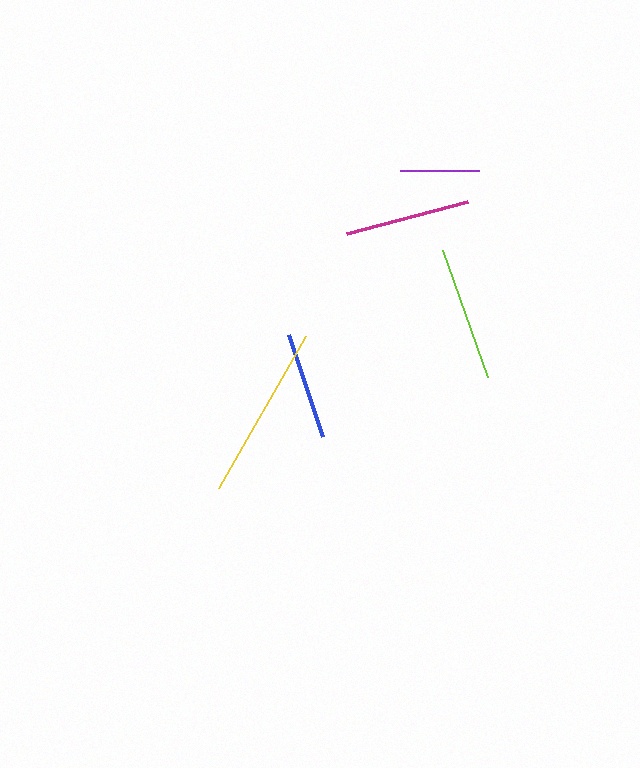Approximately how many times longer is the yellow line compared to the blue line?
The yellow line is approximately 1.6 times the length of the blue line.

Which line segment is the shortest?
The purple line is the shortest at approximately 79 pixels.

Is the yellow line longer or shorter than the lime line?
The yellow line is longer than the lime line.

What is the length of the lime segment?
The lime segment is approximately 134 pixels long.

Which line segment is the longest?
The yellow line is the longest at approximately 176 pixels.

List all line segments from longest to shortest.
From longest to shortest: yellow, lime, magenta, blue, purple.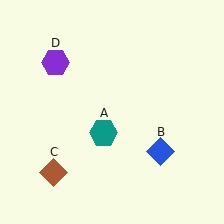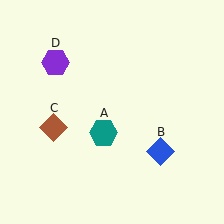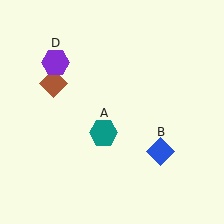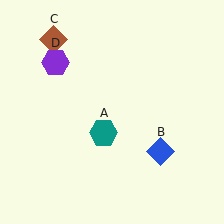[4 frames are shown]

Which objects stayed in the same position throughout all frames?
Teal hexagon (object A) and blue diamond (object B) and purple hexagon (object D) remained stationary.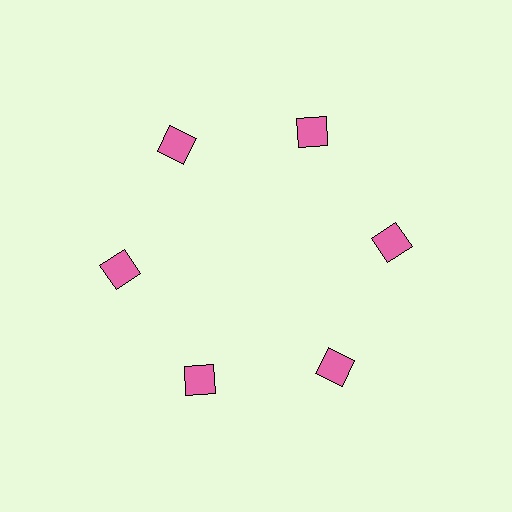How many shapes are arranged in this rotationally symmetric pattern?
There are 6 shapes, arranged in 6 groups of 1.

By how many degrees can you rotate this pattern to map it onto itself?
The pattern maps onto itself every 60 degrees of rotation.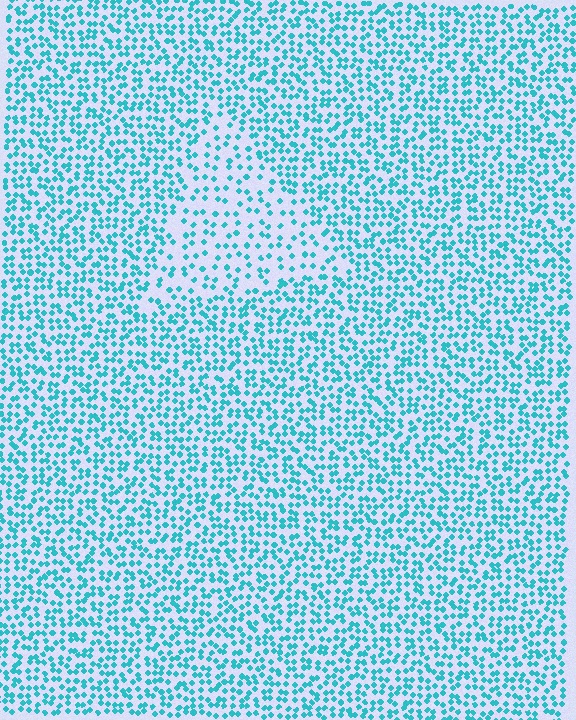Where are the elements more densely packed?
The elements are more densely packed outside the triangle boundary.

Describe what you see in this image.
The image contains small cyan elements arranged at two different densities. A triangle-shaped region is visible where the elements are less densely packed than the surrounding area.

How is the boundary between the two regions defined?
The boundary is defined by a change in element density (approximately 2.0x ratio). All elements are the same color, size, and shape.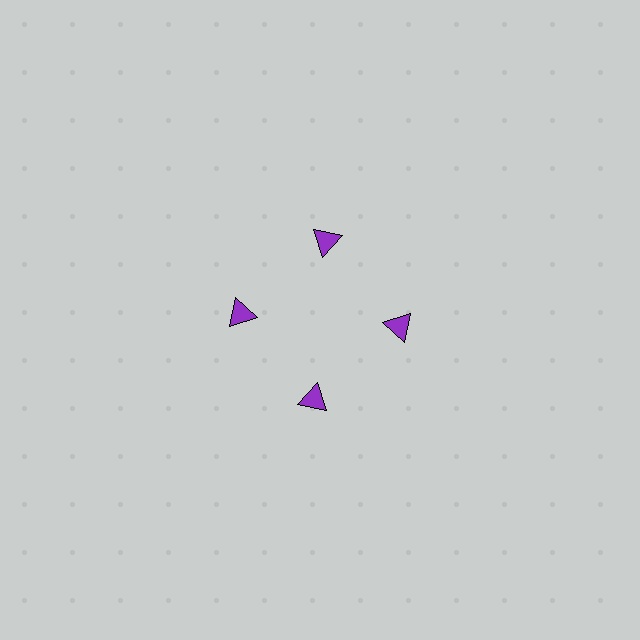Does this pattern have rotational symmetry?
Yes, this pattern has 4-fold rotational symmetry. It looks the same after rotating 90 degrees around the center.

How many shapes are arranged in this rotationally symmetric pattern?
There are 4 shapes, arranged in 4 groups of 1.